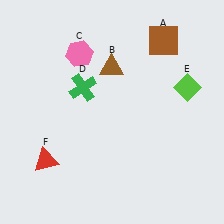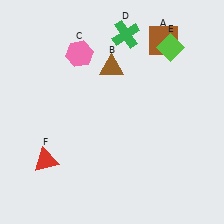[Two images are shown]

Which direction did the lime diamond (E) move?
The lime diamond (E) moved up.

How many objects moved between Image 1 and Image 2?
2 objects moved between the two images.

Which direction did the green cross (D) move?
The green cross (D) moved up.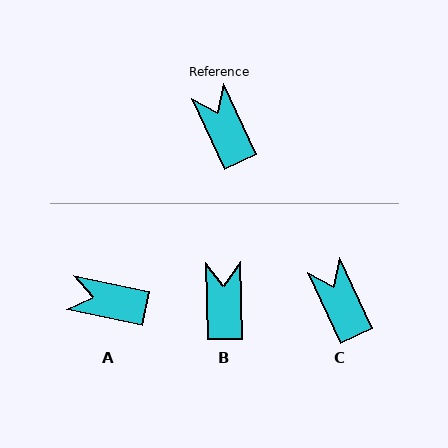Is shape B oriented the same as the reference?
No, it is off by about 23 degrees.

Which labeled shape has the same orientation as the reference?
C.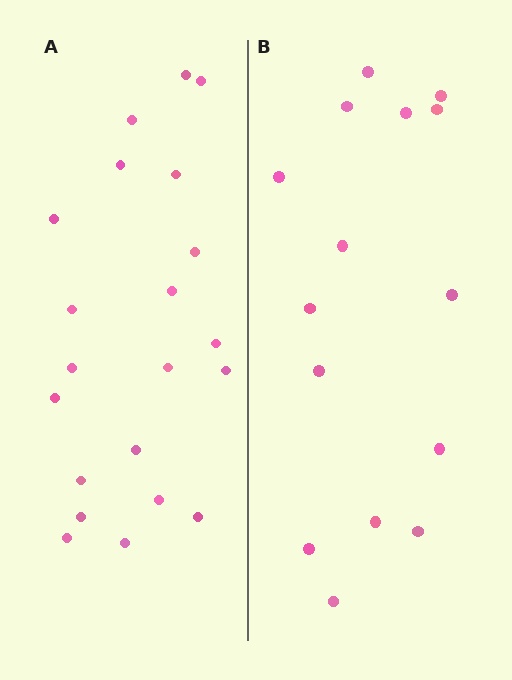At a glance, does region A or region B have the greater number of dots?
Region A (the left region) has more dots.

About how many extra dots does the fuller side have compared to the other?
Region A has about 6 more dots than region B.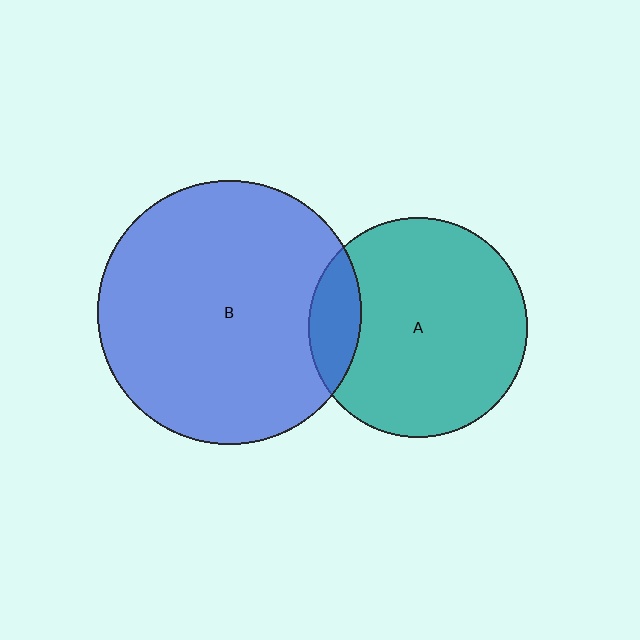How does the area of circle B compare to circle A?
Approximately 1.4 times.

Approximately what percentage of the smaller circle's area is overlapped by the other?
Approximately 15%.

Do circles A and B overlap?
Yes.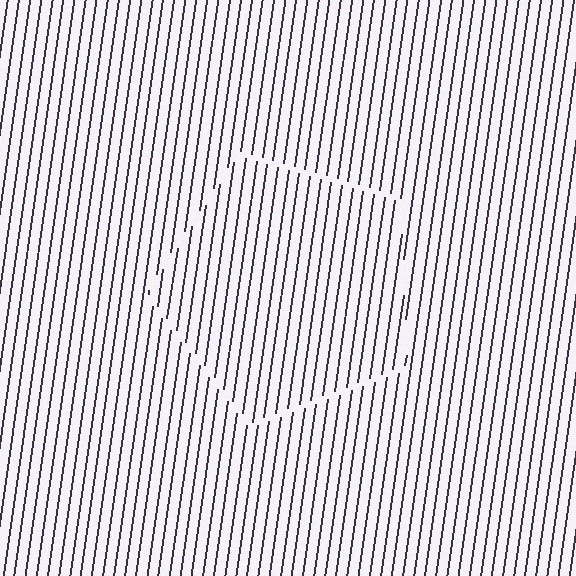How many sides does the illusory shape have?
5 sides — the line-ends trace a pentagon.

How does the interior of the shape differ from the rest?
The interior of the shape contains the same grating, shifted by half a period — the contour is defined by the phase discontinuity where line-ends from the inner and outer gratings abut.